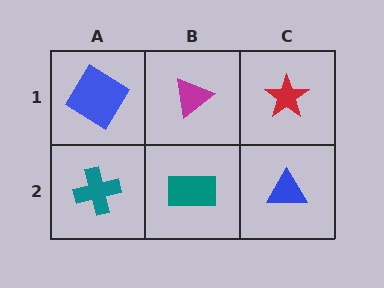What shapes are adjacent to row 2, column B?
A magenta triangle (row 1, column B), a teal cross (row 2, column A), a blue triangle (row 2, column C).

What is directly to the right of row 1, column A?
A magenta triangle.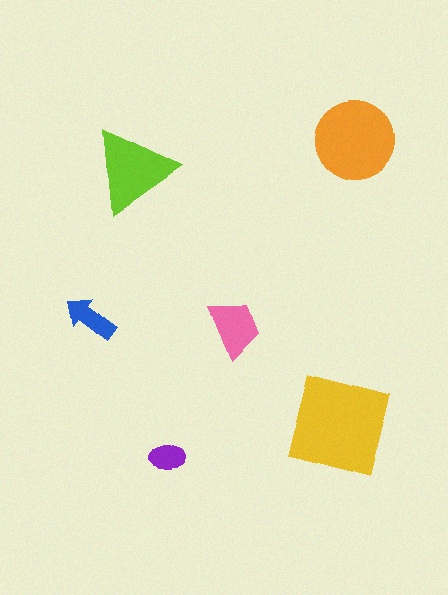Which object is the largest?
The yellow square.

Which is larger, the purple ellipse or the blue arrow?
The blue arrow.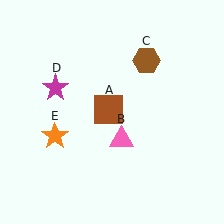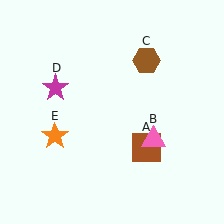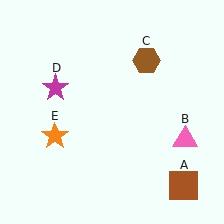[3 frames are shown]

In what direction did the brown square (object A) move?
The brown square (object A) moved down and to the right.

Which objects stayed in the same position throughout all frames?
Brown hexagon (object C) and magenta star (object D) and orange star (object E) remained stationary.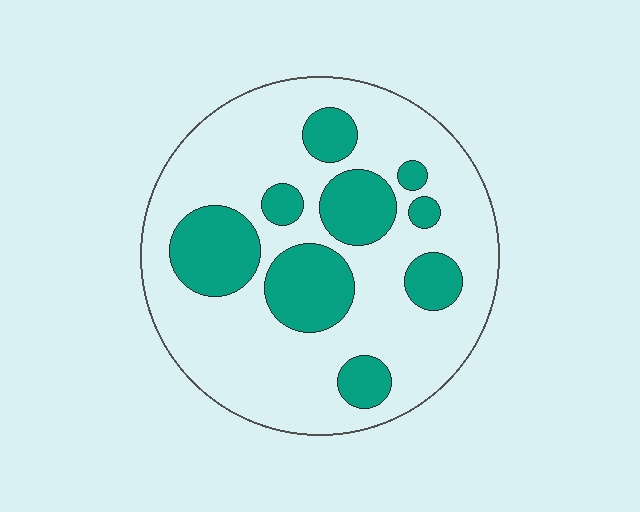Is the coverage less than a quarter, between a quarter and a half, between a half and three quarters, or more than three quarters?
Between a quarter and a half.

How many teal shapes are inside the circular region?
9.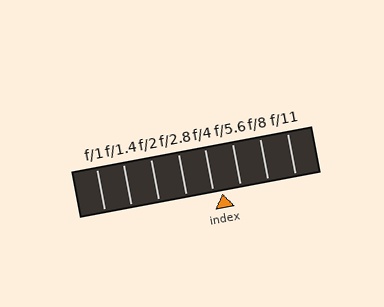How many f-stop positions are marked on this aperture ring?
There are 8 f-stop positions marked.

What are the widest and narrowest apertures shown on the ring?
The widest aperture shown is f/1 and the narrowest is f/11.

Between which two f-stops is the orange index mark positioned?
The index mark is between f/4 and f/5.6.